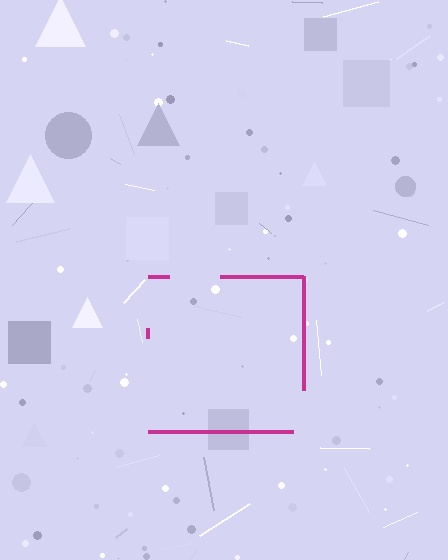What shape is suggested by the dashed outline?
The dashed outline suggests a square.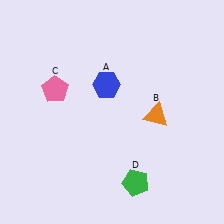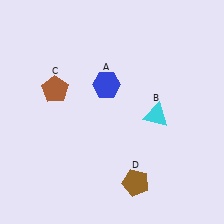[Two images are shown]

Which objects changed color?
B changed from orange to cyan. C changed from pink to brown. D changed from green to brown.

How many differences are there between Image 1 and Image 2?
There are 3 differences between the two images.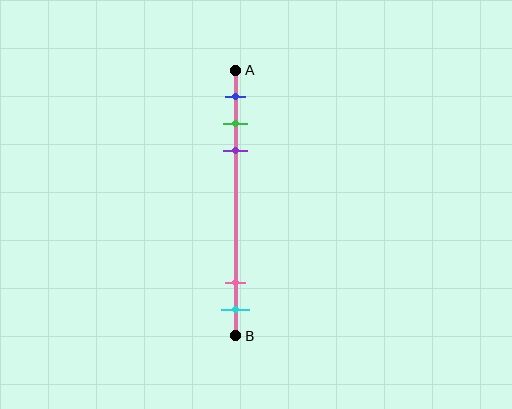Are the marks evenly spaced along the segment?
No, the marks are not evenly spaced.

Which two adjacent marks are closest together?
The green and purple marks are the closest adjacent pair.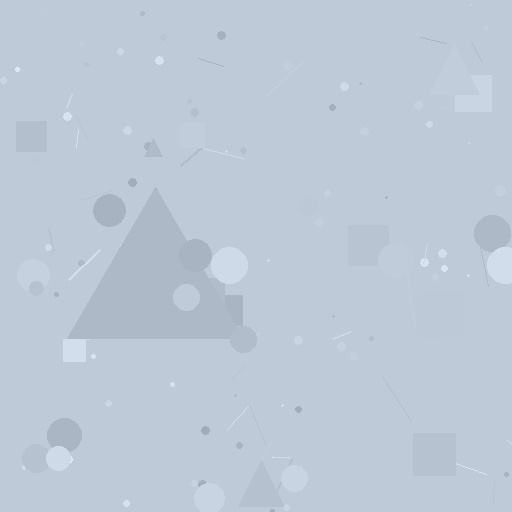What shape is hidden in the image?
A triangle is hidden in the image.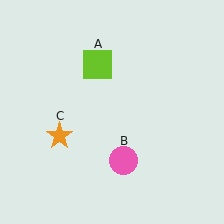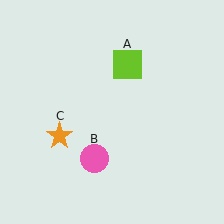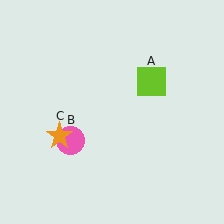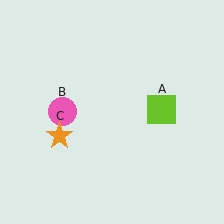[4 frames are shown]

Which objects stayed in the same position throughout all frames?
Orange star (object C) remained stationary.